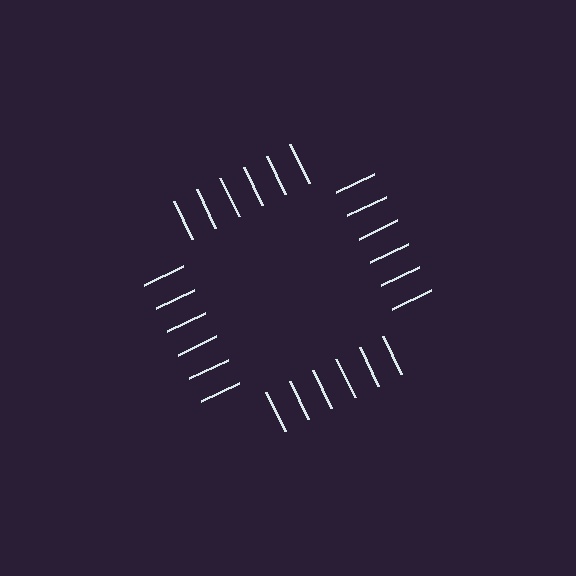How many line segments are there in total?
24 — 6 along each of the 4 edges.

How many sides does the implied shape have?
4 sides — the line-ends trace a square.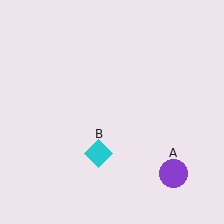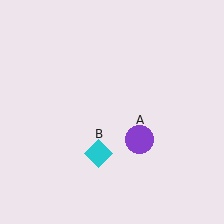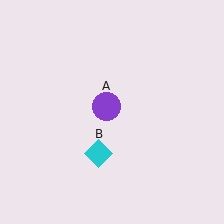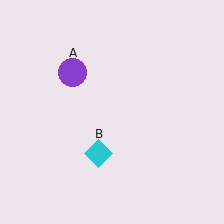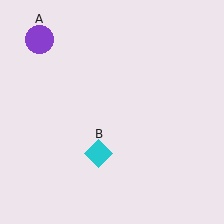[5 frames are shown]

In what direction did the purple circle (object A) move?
The purple circle (object A) moved up and to the left.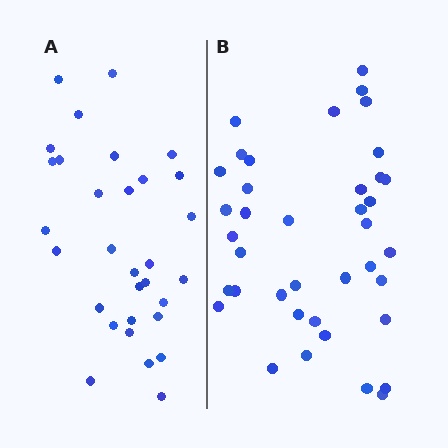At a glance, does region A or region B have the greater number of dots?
Region B (the right region) has more dots.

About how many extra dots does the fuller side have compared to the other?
Region B has roughly 8 or so more dots than region A.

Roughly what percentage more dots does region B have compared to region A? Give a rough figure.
About 25% more.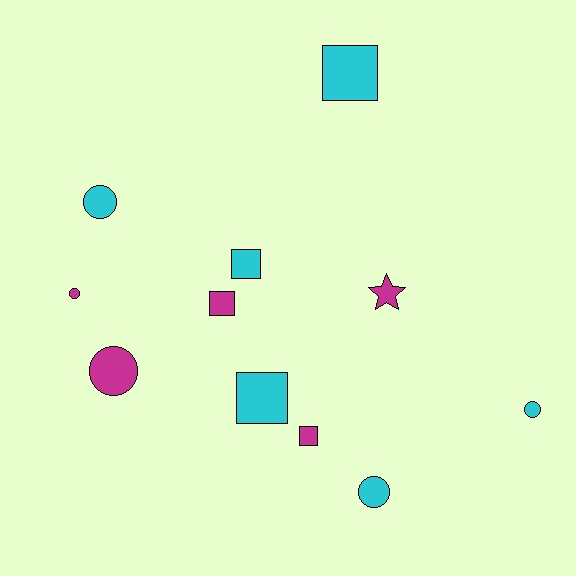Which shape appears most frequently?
Circle, with 5 objects.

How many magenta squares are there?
There are 2 magenta squares.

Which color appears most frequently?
Cyan, with 6 objects.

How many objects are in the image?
There are 11 objects.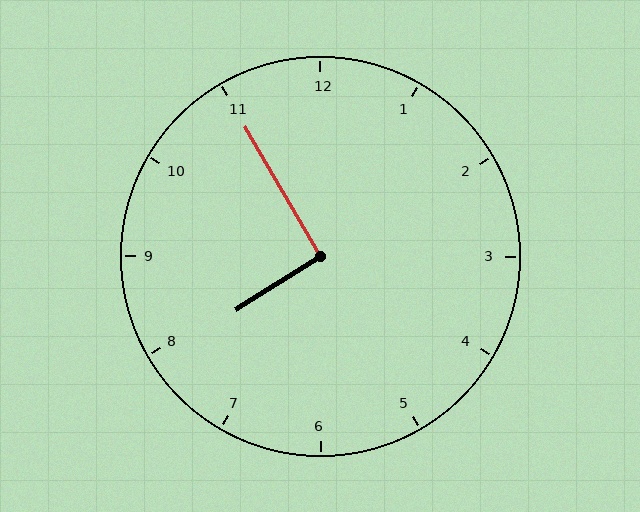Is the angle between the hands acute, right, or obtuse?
It is right.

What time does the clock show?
7:55.